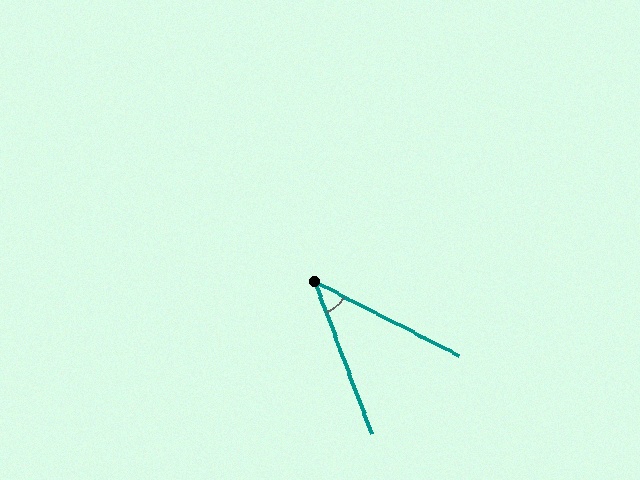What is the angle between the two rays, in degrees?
Approximately 42 degrees.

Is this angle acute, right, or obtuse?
It is acute.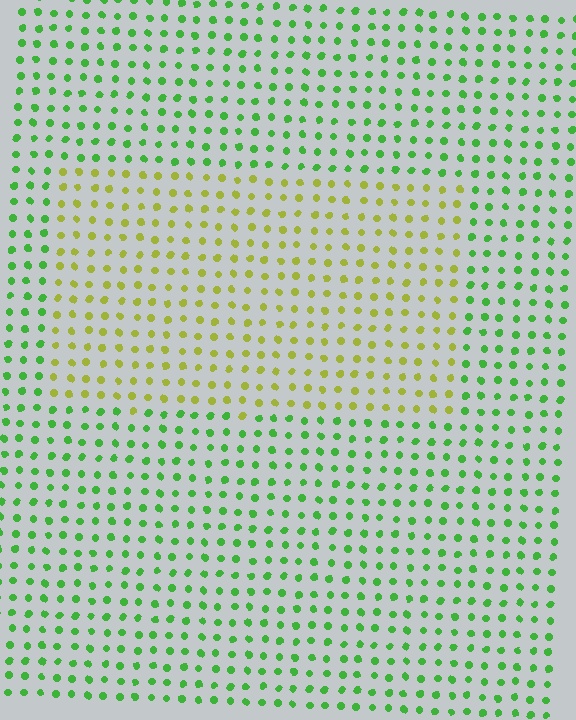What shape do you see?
I see a rectangle.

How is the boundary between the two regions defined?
The boundary is defined purely by a slight shift in hue (about 48 degrees). Spacing, size, and orientation are identical on both sides.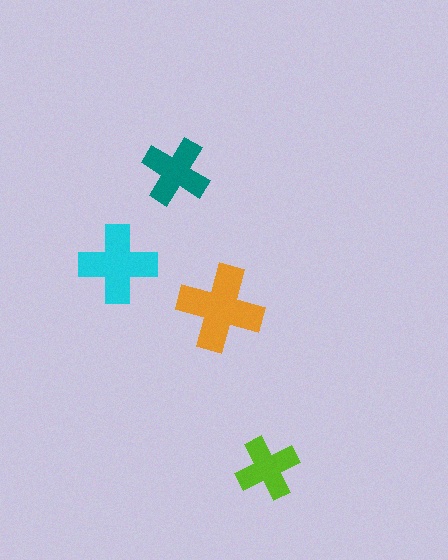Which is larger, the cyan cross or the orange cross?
The orange one.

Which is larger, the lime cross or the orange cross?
The orange one.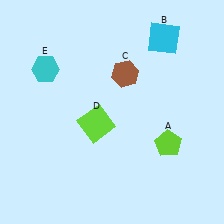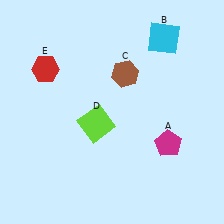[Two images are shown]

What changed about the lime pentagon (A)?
In Image 1, A is lime. In Image 2, it changed to magenta.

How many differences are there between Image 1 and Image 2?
There are 2 differences between the two images.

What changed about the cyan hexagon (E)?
In Image 1, E is cyan. In Image 2, it changed to red.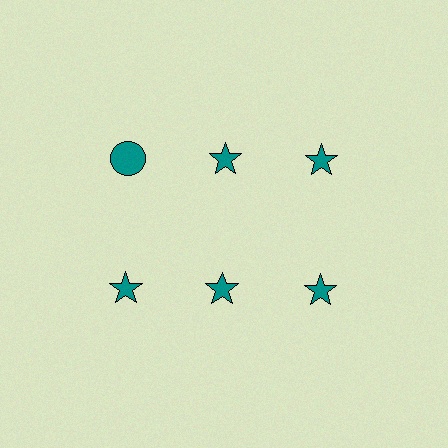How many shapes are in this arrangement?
There are 6 shapes arranged in a grid pattern.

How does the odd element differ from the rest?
It has a different shape: circle instead of star.